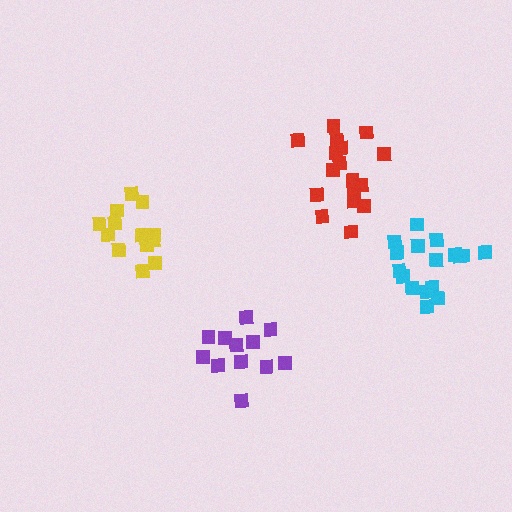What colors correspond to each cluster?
The clusters are colored: red, purple, yellow, cyan.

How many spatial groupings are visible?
There are 4 spatial groupings.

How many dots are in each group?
Group 1: 17 dots, Group 2: 12 dots, Group 3: 13 dots, Group 4: 17 dots (59 total).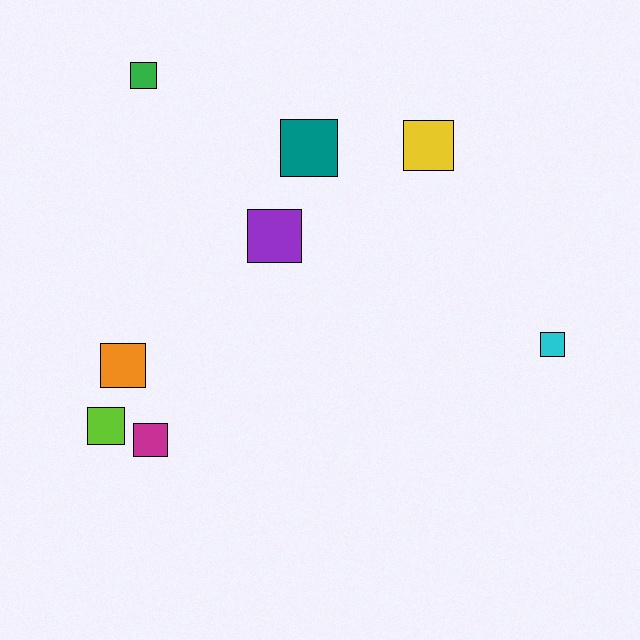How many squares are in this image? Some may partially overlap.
There are 8 squares.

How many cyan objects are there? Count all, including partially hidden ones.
There is 1 cyan object.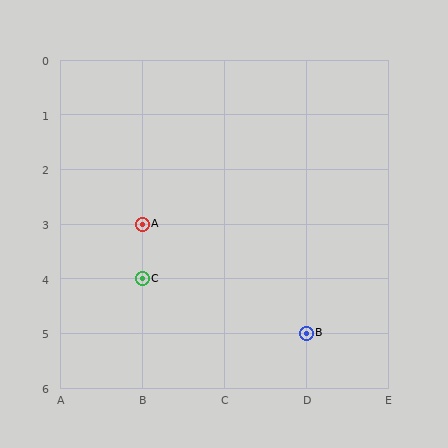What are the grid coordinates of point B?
Point B is at grid coordinates (D, 5).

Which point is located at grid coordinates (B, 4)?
Point C is at (B, 4).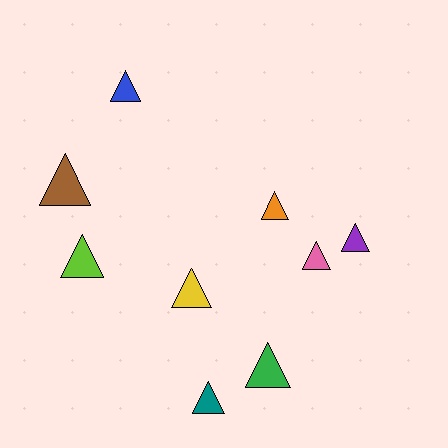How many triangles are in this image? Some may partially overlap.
There are 9 triangles.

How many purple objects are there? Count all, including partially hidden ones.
There is 1 purple object.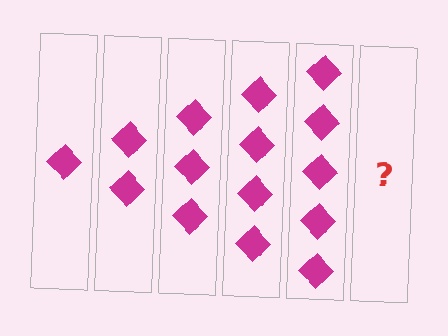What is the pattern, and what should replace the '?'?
The pattern is that each step adds one more diamond. The '?' should be 6 diamonds.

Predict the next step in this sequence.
The next step is 6 diamonds.